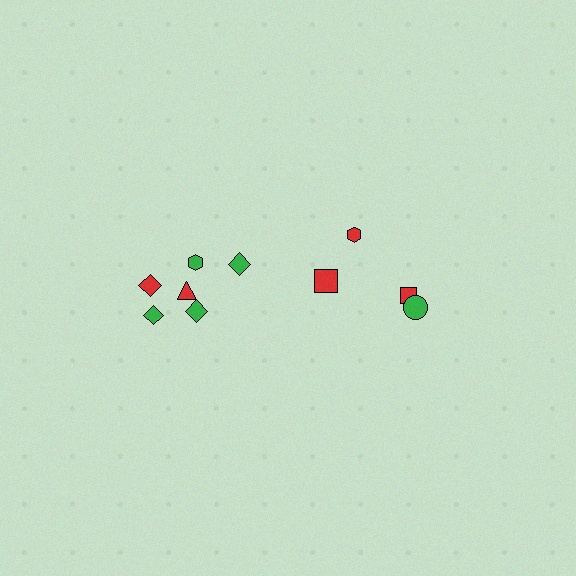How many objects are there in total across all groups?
There are 10 objects.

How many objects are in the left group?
There are 6 objects.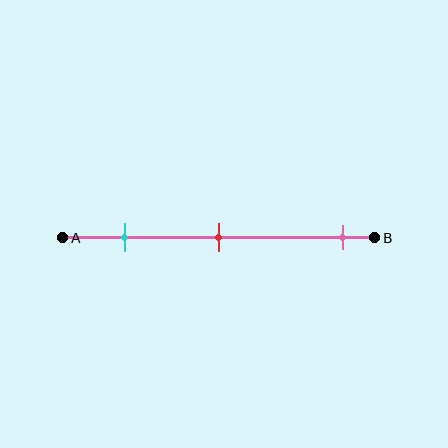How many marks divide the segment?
There are 3 marks dividing the segment.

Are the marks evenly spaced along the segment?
No, the marks are not evenly spaced.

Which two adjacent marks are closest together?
The cyan and red marks are the closest adjacent pair.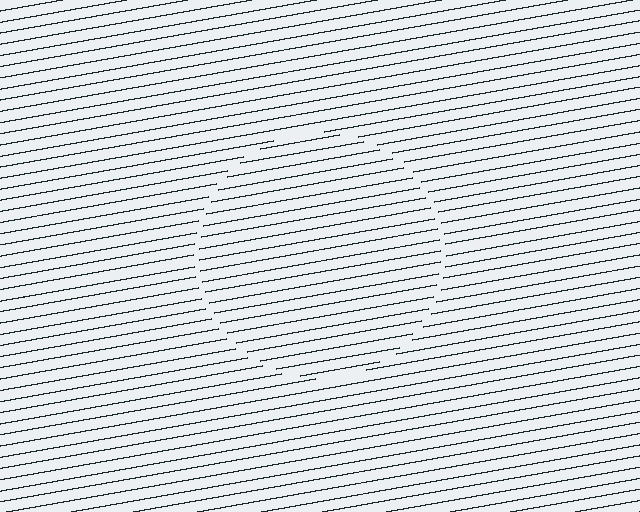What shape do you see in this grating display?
An illusory circle. The interior of the shape contains the same grating, shifted by half a period — the contour is defined by the phase discontinuity where line-ends from the inner and outer gratings abut.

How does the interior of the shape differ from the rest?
The interior of the shape contains the same grating, shifted by half a period — the contour is defined by the phase discontinuity where line-ends from the inner and outer gratings abut.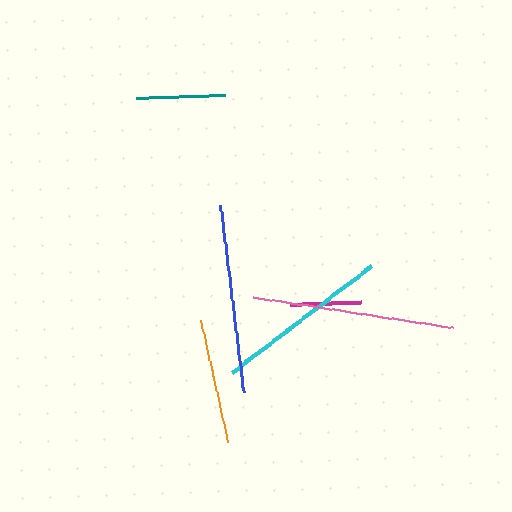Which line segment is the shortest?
The magenta line is the shortest at approximately 71 pixels.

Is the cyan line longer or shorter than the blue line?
The blue line is longer than the cyan line.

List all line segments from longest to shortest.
From longest to shortest: pink, blue, cyan, orange, teal, magenta.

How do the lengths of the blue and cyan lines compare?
The blue and cyan lines are approximately the same length.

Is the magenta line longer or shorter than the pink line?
The pink line is longer than the magenta line.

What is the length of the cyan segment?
The cyan segment is approximately 176 pixels long.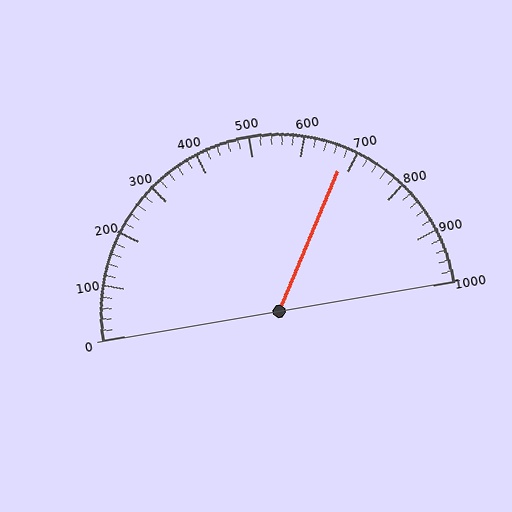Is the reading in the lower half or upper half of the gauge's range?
The reading is in the upper half of the range (0 to 1000).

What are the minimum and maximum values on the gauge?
The gauge ranges from 0 to 1000.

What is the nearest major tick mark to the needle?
The nearest major tick mark is 700.